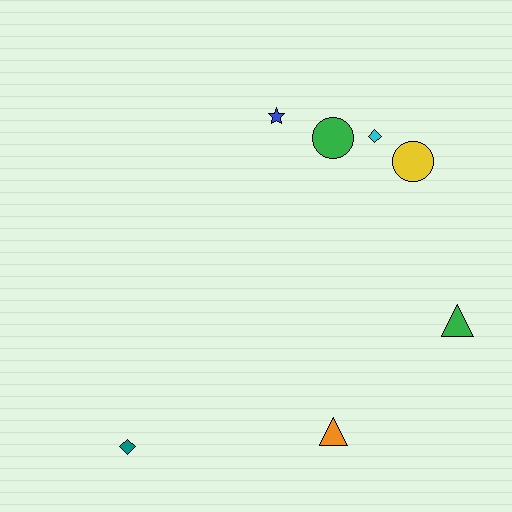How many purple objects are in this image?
There are no purple objects.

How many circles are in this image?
There are 2 circles.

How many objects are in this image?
There are 7 objects.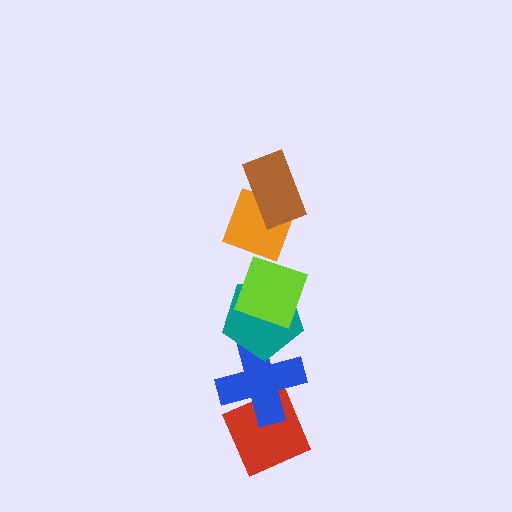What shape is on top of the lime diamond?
The orange diamond is on top of the lime diamond.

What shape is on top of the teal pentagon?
The lime diamond is on top of the teal pentagon.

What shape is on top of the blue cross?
The teal pentagon is on top of the blue cross.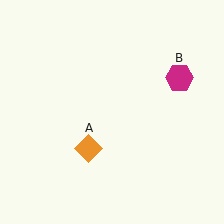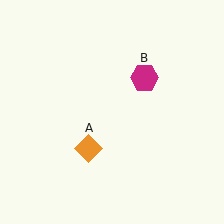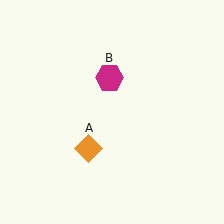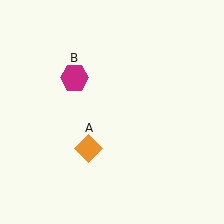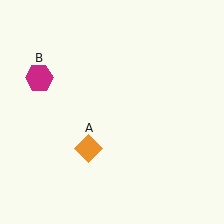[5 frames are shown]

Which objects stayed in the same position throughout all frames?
Orange diamond (object A) remained stationary.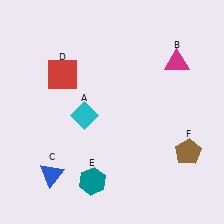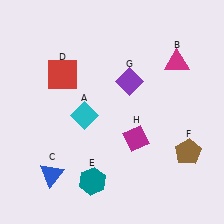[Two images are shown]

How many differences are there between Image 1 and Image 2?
There are 2 differences between the two images.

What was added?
A purple diamond (G), a magenta diamond (H) were added in Image 2.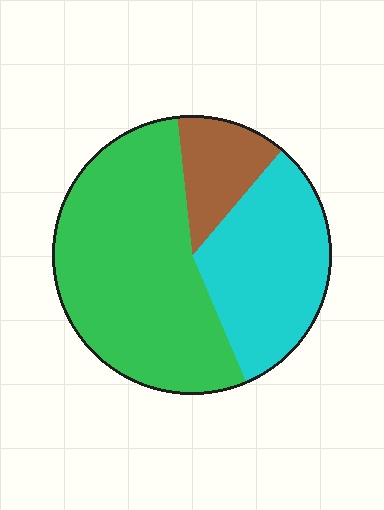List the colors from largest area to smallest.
From largest to smallest: green, cyan, brown.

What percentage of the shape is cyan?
Cyan takes up about one third (1/3) of the shape.